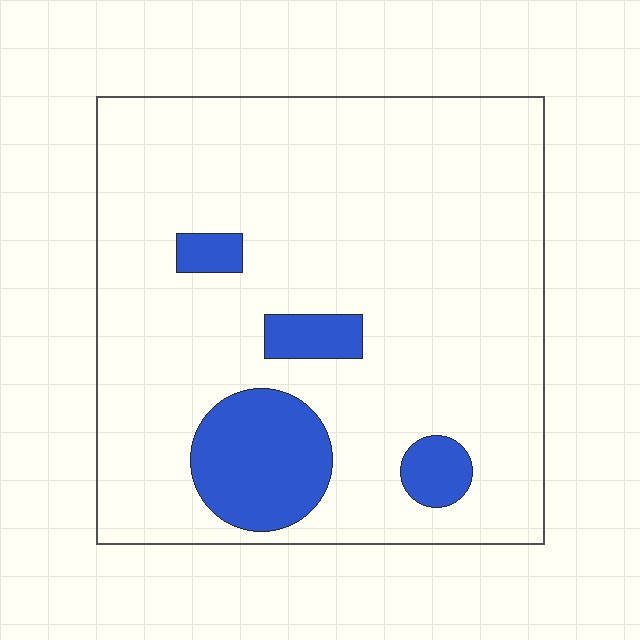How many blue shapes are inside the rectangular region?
4.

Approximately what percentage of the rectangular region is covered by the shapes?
Approximately 15%.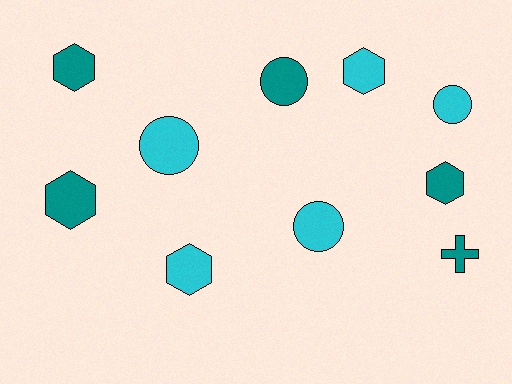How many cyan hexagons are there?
There are 2 cyan hexagons.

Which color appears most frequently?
Teal, with 5 objects.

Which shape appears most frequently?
Hexagon, with 5 objects.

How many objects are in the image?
There are 10 objects.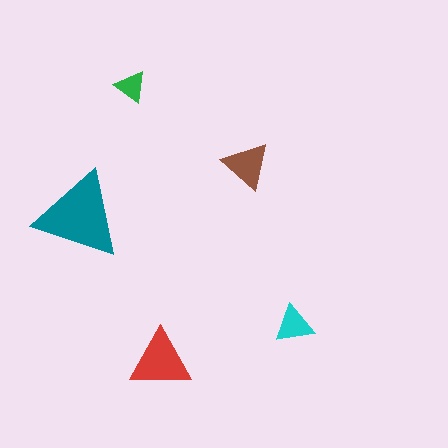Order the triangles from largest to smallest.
the teal one, the red one, the brown one, the cyan one, the green one.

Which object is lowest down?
The red triangle is bottommost.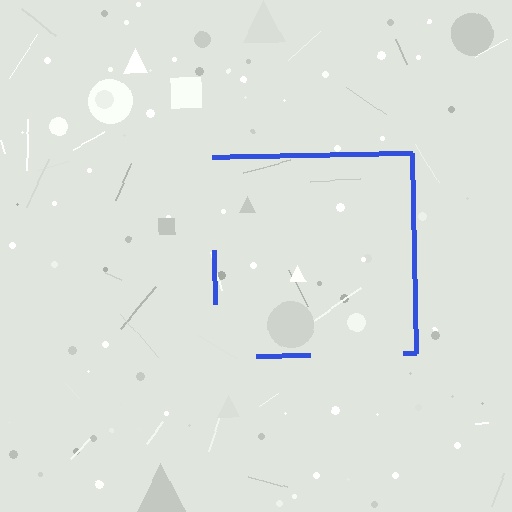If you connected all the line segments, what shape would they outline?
They would outline a square.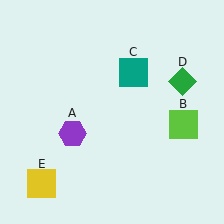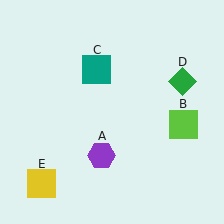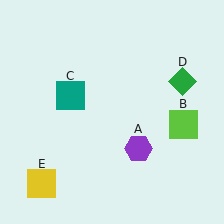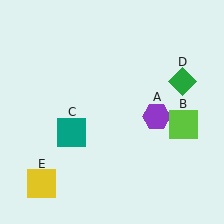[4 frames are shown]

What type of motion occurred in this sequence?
The purple hexagon (object A), teal square (object C) rotated counterclockwise around the center of the scene.